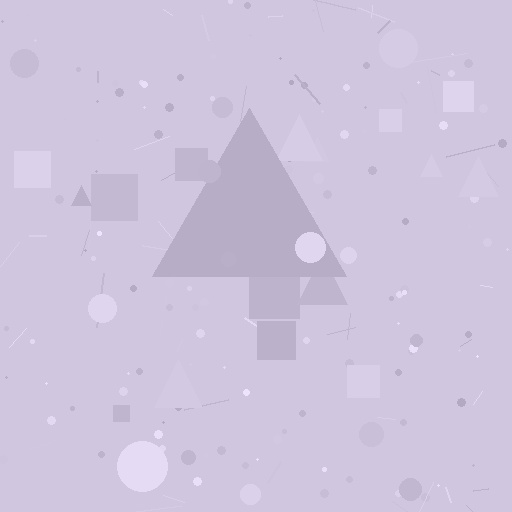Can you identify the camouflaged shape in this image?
The camouflaged shape is a triangle.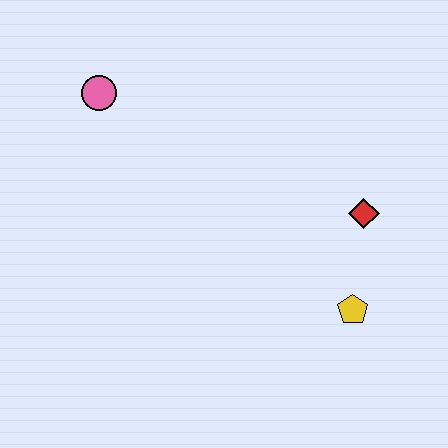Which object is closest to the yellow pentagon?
The red diamond is closest to the yellow pentagon.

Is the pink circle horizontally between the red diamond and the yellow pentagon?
No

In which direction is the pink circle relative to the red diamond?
The pink circle is to the left of the red diamond.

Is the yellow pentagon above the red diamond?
No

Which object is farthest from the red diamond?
The pink circle is farthest from the red diamond.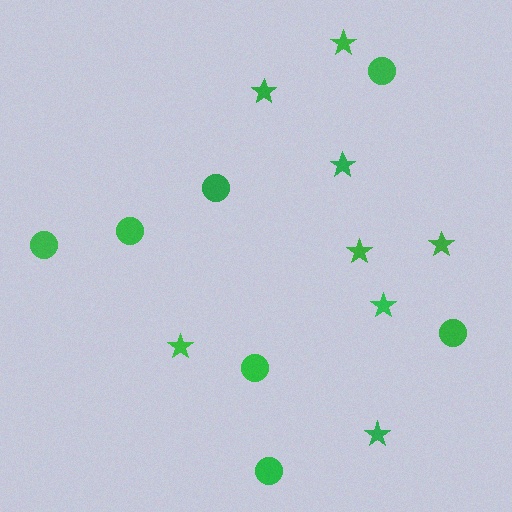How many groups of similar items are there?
There are 2 groups: one group of stars (8) and one group of circles (7).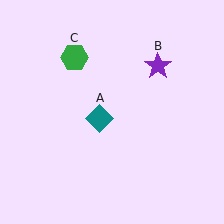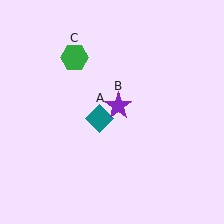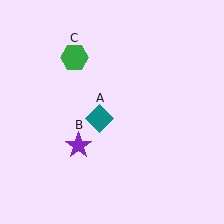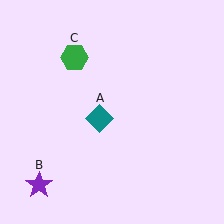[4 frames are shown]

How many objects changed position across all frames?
1 object changed position: purple star (object B).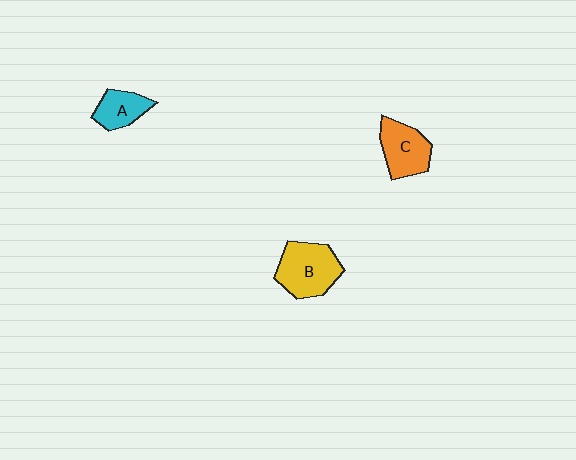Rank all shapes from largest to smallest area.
From largest to smallest: B (yellow), C (orange), A (cyan).